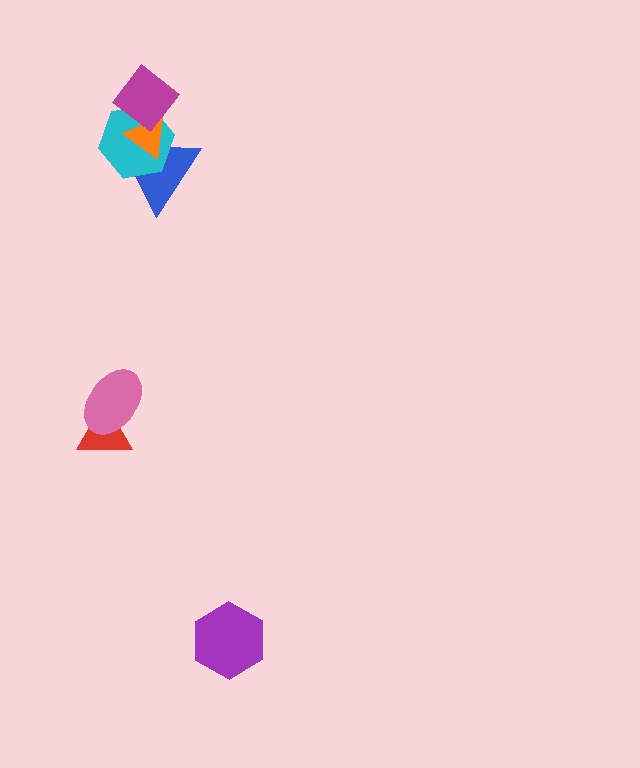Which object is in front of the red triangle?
The pink ellipse is in front of the red triangle.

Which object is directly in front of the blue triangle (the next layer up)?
The cyan hexagon is directly in front of the blue triangle.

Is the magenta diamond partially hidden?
No, no other shape covers it.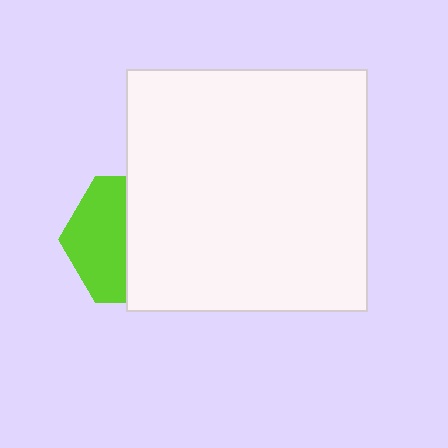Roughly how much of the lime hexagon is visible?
A small part of it is visible (roughly 44%).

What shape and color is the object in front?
The object in front is a white square.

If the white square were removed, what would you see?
You would see the complete lime hexagon.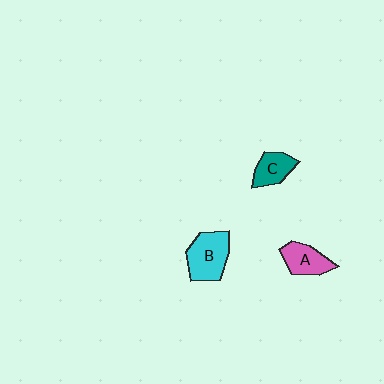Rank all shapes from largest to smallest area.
From largest to smallest: B (cyan), A (pink), C (teal).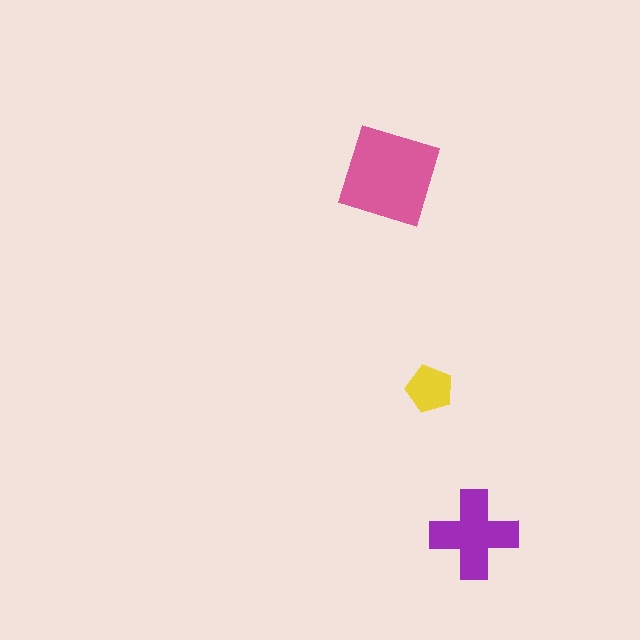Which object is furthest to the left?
The pink diamond is leftmost.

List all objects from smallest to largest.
The yellow pentagon, the purple cross, the pink diamond.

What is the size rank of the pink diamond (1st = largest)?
1st.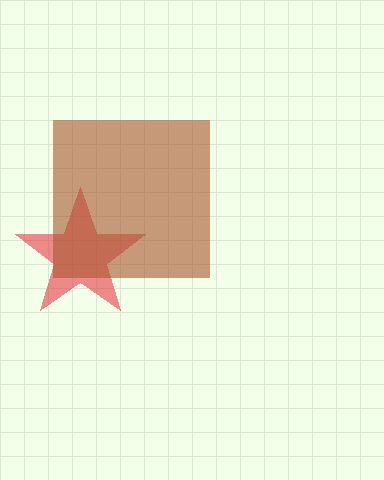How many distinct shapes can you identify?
There are 2 distinct shapes: a red star, a brown square.